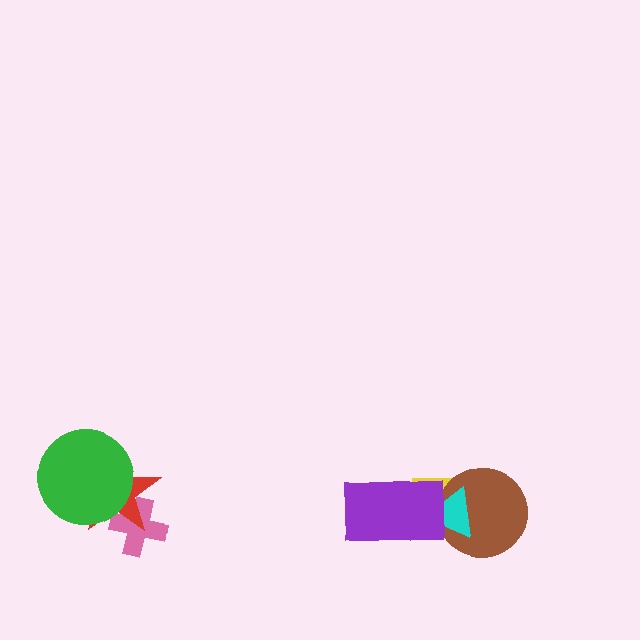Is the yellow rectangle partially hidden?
Yes, it is partially covered by another shape.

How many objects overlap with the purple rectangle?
2 objects overlap with the purple rectangle.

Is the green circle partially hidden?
No, no other shape covers it.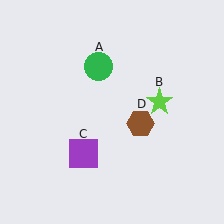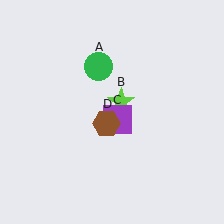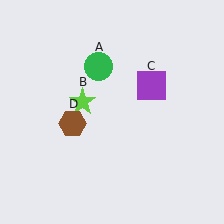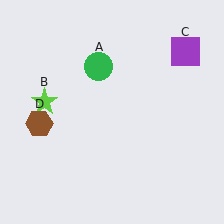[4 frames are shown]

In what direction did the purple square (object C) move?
The purple square (object C) moved up and to the right.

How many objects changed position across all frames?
3 objects changed position: lime star (object B), purple square (object C), brown hexagon (object D).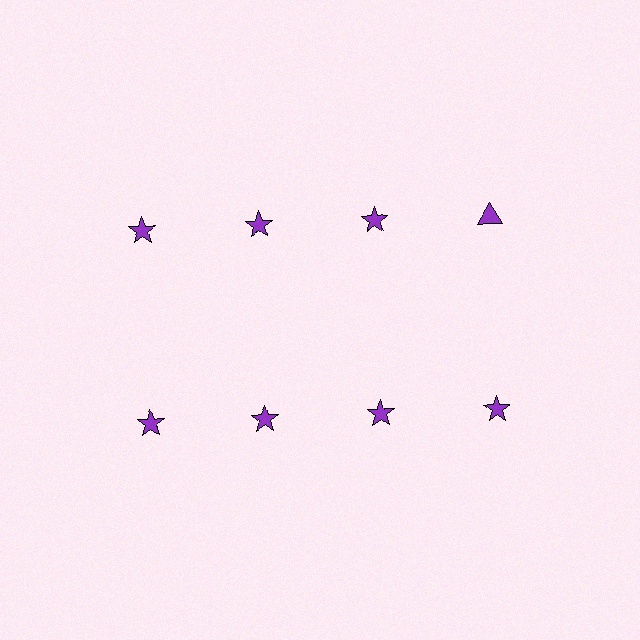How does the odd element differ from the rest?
It has a different shape: triangle instead of star.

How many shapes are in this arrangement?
There are 8 shapes arranged in a grid pattern.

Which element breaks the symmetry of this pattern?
The purple triangle in the top row, second from right column breaks the symmetry. All other shapes are purple stars.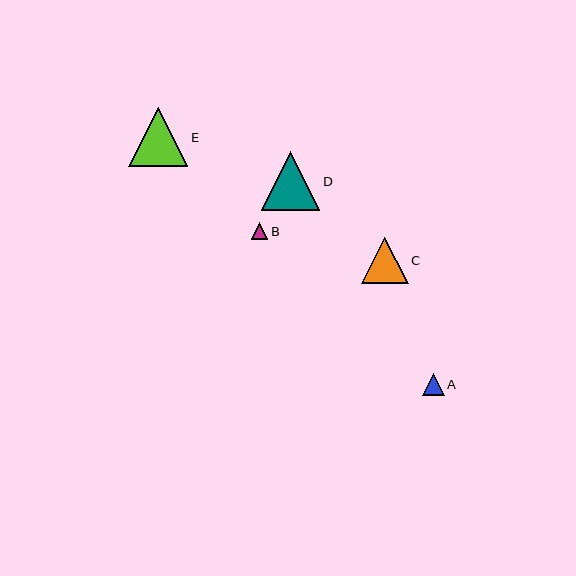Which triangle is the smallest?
Triangle B is the smallest with a size of approximately 17 pixels.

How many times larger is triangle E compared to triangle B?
Triangle E is approximately 3.6 times the size of triangle B.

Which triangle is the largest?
Triangle D is the largest with a size of approximately 59 pixels.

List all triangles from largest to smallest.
From largest to smallest: D, E, C, A, B.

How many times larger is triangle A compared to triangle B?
Triangle A is approximately 1.3 times the size of triangle B.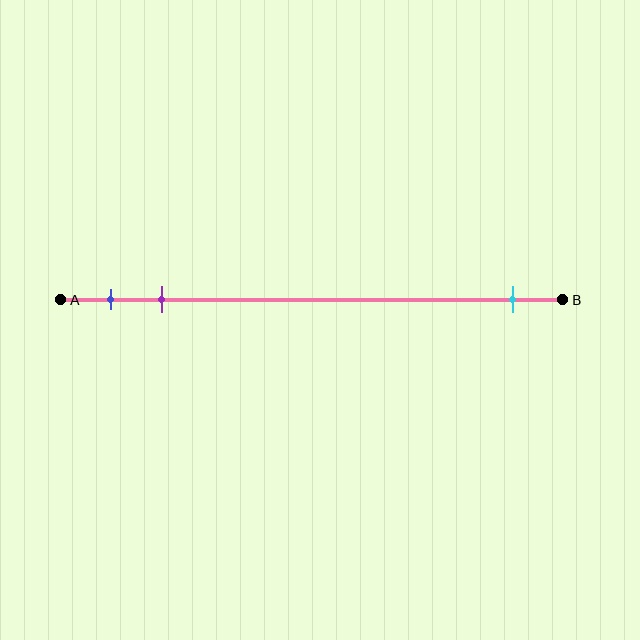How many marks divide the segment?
There are 3 marks dividing the segment.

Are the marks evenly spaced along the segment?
No, the marks are not evenly spaced.